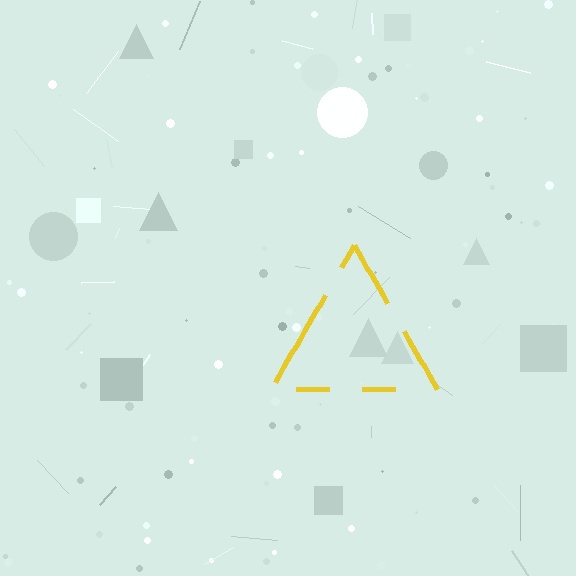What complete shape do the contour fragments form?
The contour fragments form a triangle.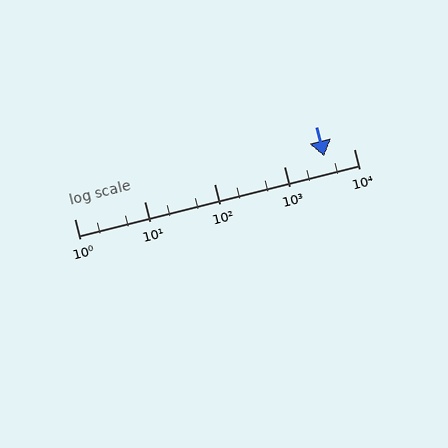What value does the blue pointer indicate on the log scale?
The pointer indicates approximately 3800.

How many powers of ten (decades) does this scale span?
The scale spans 4 decades, from 1 to 10000.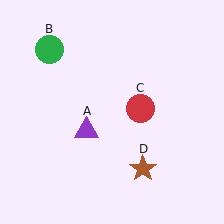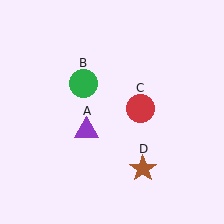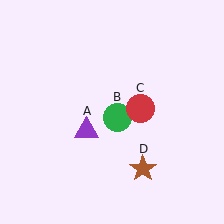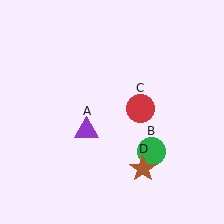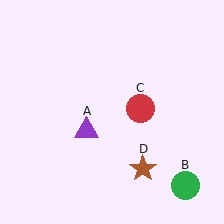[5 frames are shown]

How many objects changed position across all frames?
1 object changed position: green circle (object B).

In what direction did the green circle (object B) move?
The green circle (object B) moved down and to the right.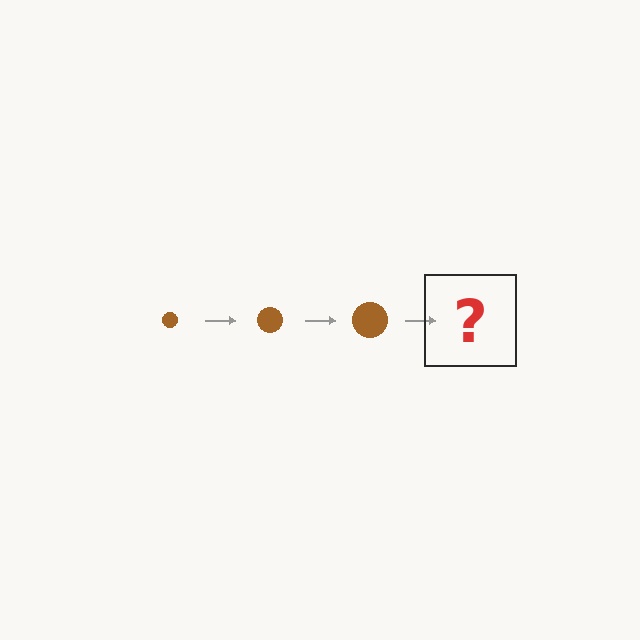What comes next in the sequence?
The next element should be a brown circle, larger than the previous one.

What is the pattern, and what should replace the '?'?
The pattern is that the circle gets progressively larger each step. The '?' should be a brown circle, larger than the previous one.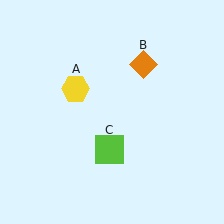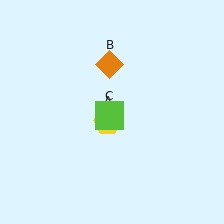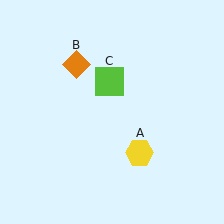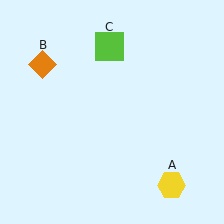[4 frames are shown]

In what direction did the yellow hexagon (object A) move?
The yellow hexagon (object A) moved down and to the right.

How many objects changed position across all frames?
3 objects changed position: yellow hexagon (object A), orange diamond (object B), lime square (object C).